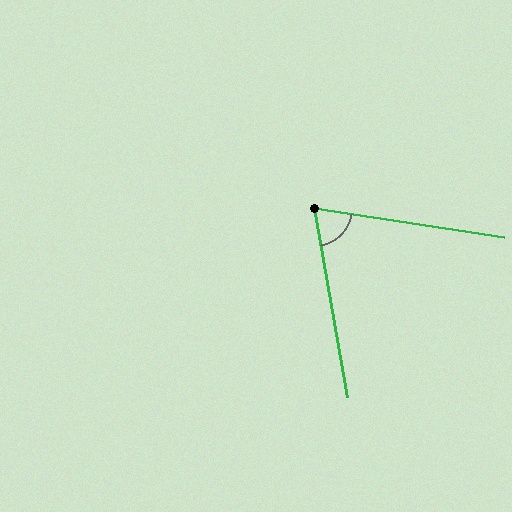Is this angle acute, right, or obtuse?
It is acute.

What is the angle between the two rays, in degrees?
Approximately 71 degrees.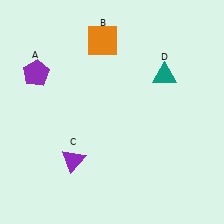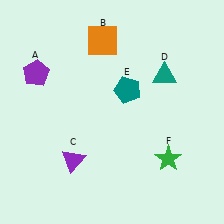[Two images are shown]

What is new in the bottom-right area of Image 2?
A green star (F) was added in the bottom-right area of Image 2.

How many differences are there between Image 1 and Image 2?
There are 2 differences between the two images.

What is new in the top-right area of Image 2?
A teal pentagon (E) was added in the top-right area of Image 2.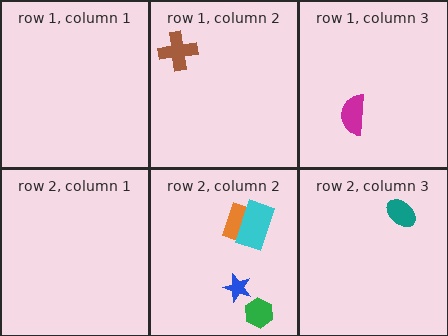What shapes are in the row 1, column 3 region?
The magenta semicircle.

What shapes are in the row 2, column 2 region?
The green hexagon, the blue star, the orange diamond, the cyan rectangle.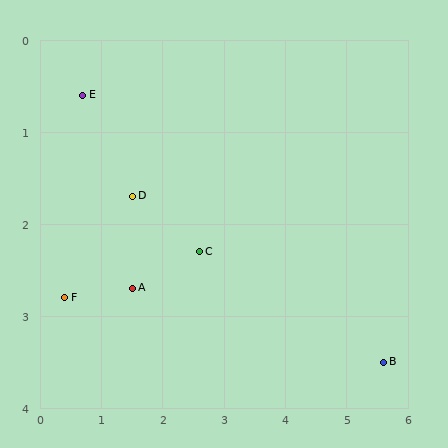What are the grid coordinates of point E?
Point E is at approximately (0.7, 0.6).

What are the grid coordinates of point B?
Point B is at approximately (5.6, 3.5).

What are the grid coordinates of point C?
Point C is at approximately (2.6, 2.3).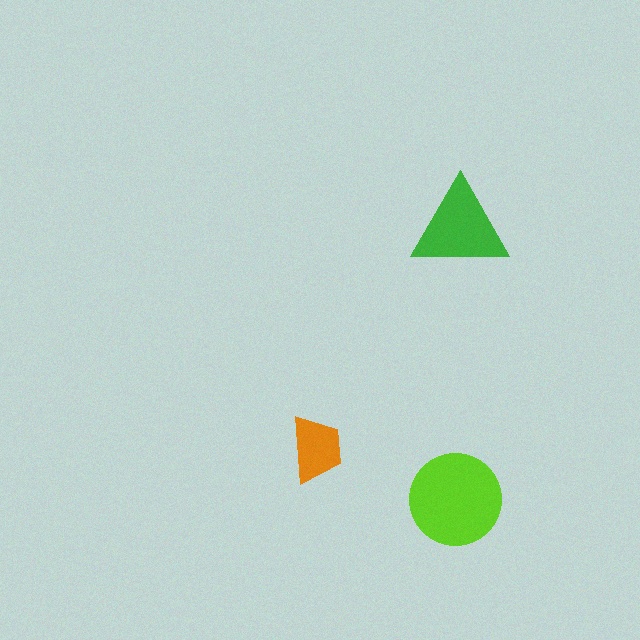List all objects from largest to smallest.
The lime circle, the green triangle, the orange trapezoid.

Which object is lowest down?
The lime circle is bottommost.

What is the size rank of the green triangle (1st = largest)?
2nd.